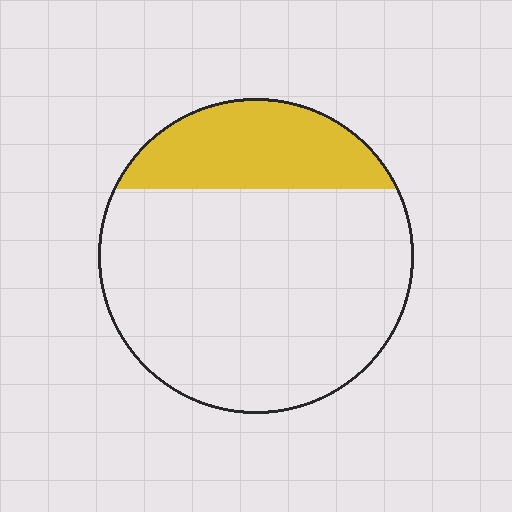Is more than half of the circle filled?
No.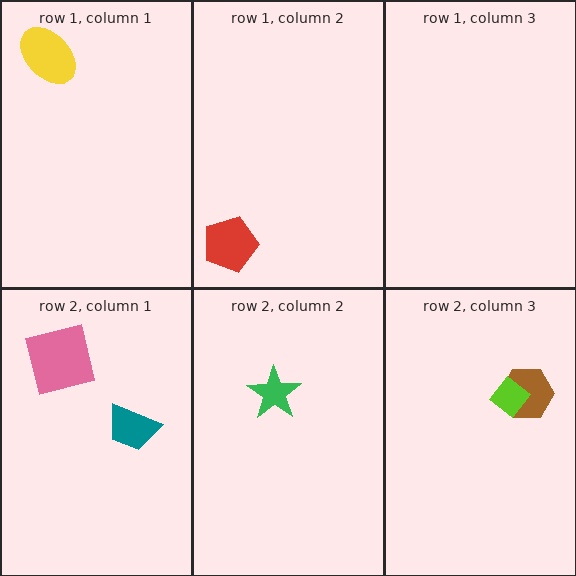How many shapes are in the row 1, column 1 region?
1.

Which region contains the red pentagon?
The row 1, column 2 region.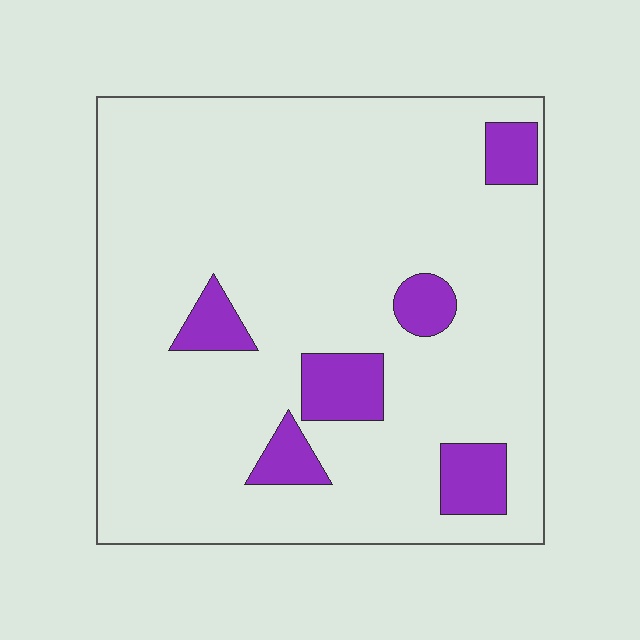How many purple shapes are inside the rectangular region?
6.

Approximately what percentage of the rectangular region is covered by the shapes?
Approximately 10%.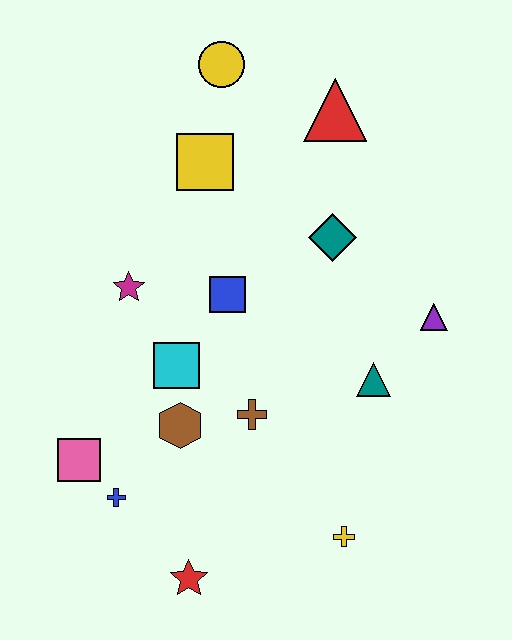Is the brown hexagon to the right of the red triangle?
No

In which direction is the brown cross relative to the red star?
The brown cross is above the red star.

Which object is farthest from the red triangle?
The red star is farthest from the red triangle.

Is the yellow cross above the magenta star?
No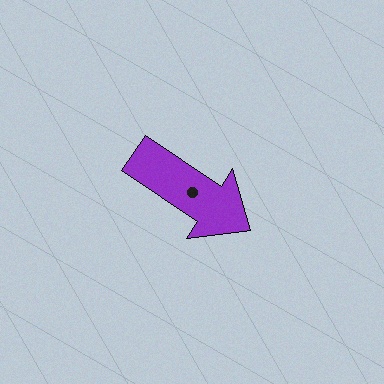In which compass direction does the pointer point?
Southeast.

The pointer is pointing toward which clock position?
Roughly 4 o'clock.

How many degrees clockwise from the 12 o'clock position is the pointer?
Approximately 124 degrees.